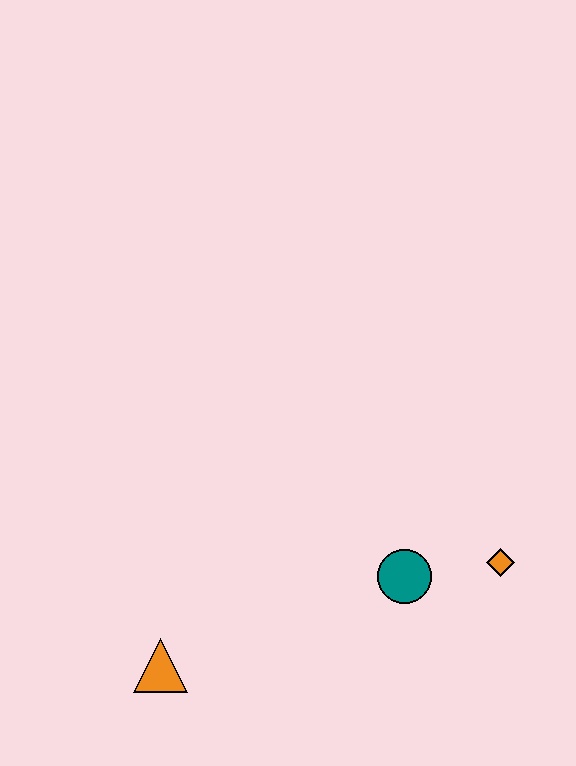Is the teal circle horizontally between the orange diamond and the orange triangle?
Yes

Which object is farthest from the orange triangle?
The orange diamond is farthest from the orange triangle.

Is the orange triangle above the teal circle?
No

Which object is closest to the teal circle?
The orange diamond is closest to the teal circle.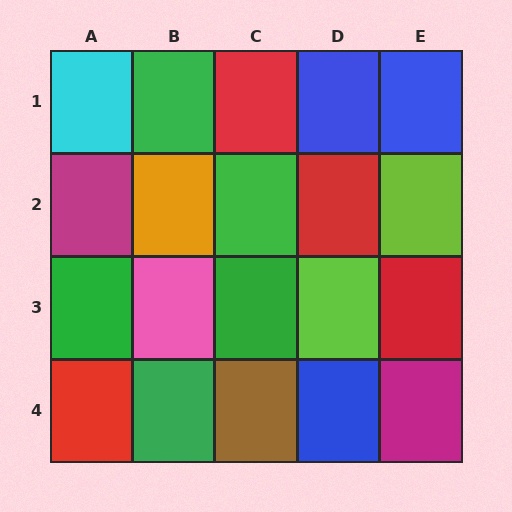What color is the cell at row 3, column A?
Green.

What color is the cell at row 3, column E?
Red.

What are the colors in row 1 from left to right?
Cyan, green, red, blue, blue.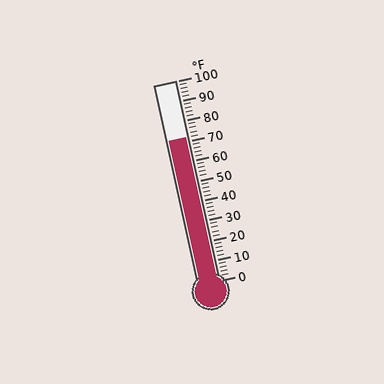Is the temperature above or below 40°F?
The temperature is above 40°F.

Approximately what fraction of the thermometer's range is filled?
The thermometer is filled to approximately 70% of its range.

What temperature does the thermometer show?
The thermometer shows approximately 72°F.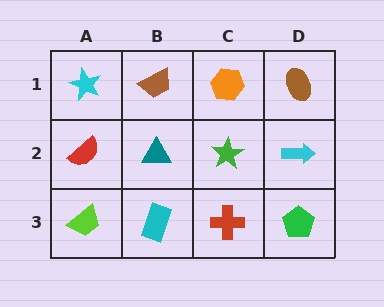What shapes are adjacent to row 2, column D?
A brown ellipse (row 1, column D), a green pentagon (row 3, column D), a green star (row 2, column C).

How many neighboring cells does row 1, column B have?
3.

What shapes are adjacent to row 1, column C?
A green star (row 2, column C), a brown trapezoid (row 1, column B), a brown ellipse (row 1, column D).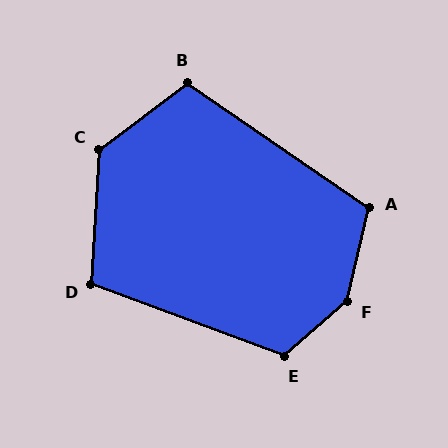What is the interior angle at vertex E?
Approximately 118 degrees (obtuse).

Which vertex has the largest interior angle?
F, at approximately 144 degrees.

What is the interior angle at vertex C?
Approximately 130 degrees (obtuse).